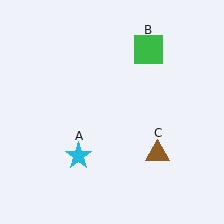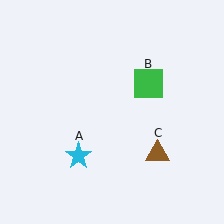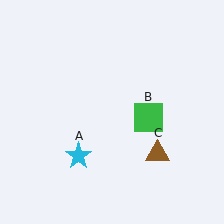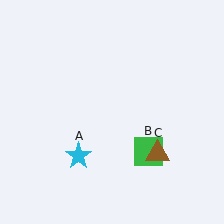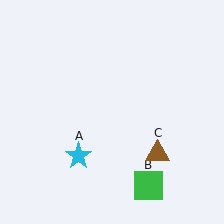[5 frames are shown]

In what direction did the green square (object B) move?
The green square (object B) moved down.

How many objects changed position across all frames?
1 object changed position: green square (object B).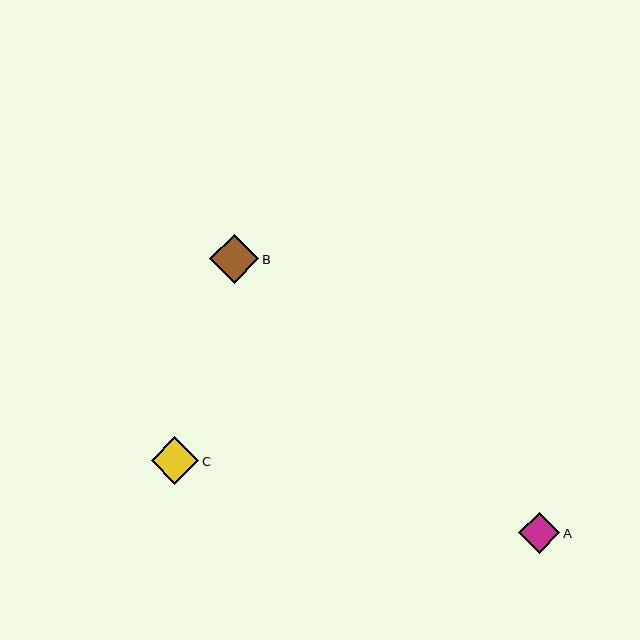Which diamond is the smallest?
Diamond A is the smallest with a size of approximately 41 pixels.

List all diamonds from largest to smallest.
From largest to smallest: B, C, A.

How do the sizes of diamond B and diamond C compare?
Diamond B and diamond C are approximately the same size.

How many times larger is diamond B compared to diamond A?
Diamond B is approximately 1.2 times the size of diamond A.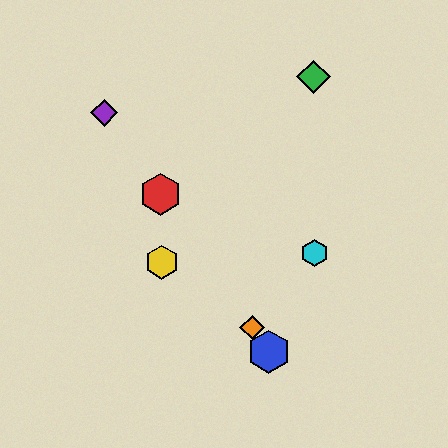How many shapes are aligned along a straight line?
4 shapes (the red hexagon, the blue hexagon, the purple diamond, the orange diamond) are aligned along a straight line.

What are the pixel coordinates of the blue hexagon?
The blue hexagon is at (269, 352).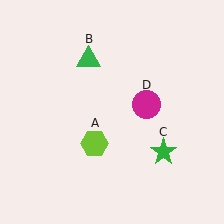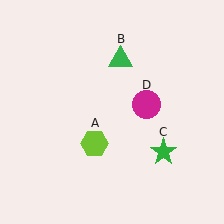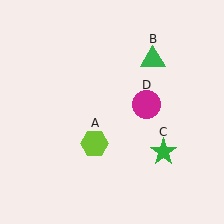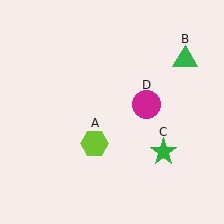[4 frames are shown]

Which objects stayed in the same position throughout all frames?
Lime hexagon (object A) and green star (object C) and magenta circle (object D) remained stationary.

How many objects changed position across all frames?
1 object changed position: green triangle (object B).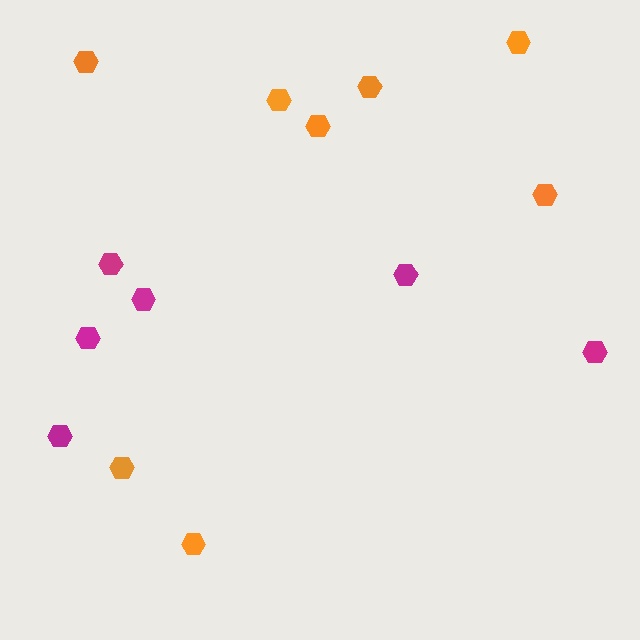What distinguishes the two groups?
There are 2 groups: one group of orange hexagons (8) and one group of magenta hexagons (6).